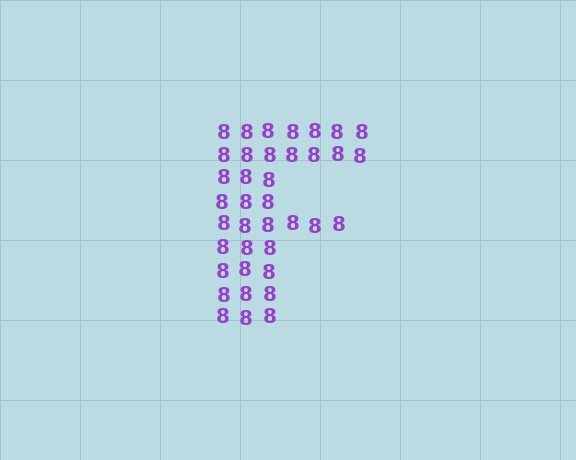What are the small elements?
The small elements are digit 8's.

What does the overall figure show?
The overall figure shows the letter F.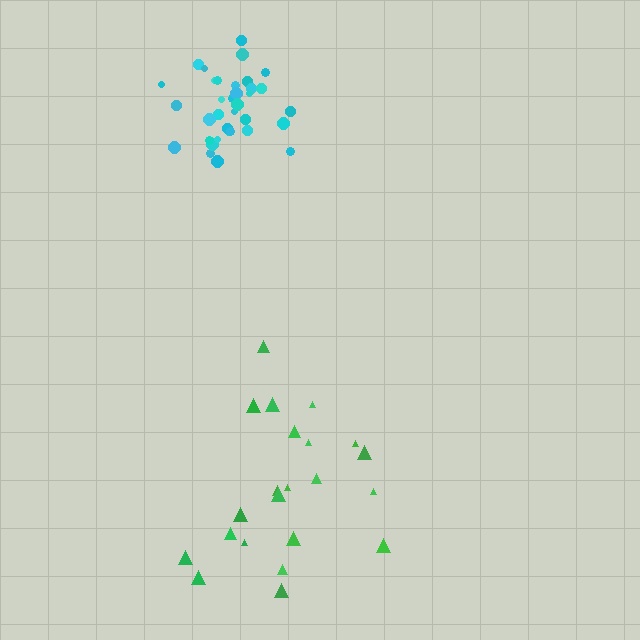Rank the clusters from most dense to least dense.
cyan, green.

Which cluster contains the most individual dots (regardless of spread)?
Cyan (35).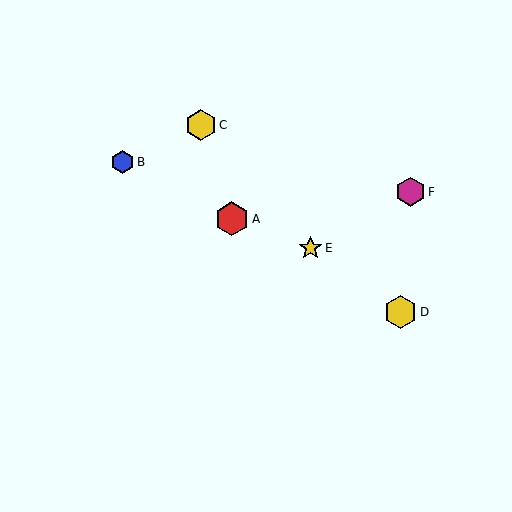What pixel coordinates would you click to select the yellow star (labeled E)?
Click at (310, 248) to select the yellow star E.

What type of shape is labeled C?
Shape C is a yellow hexagon.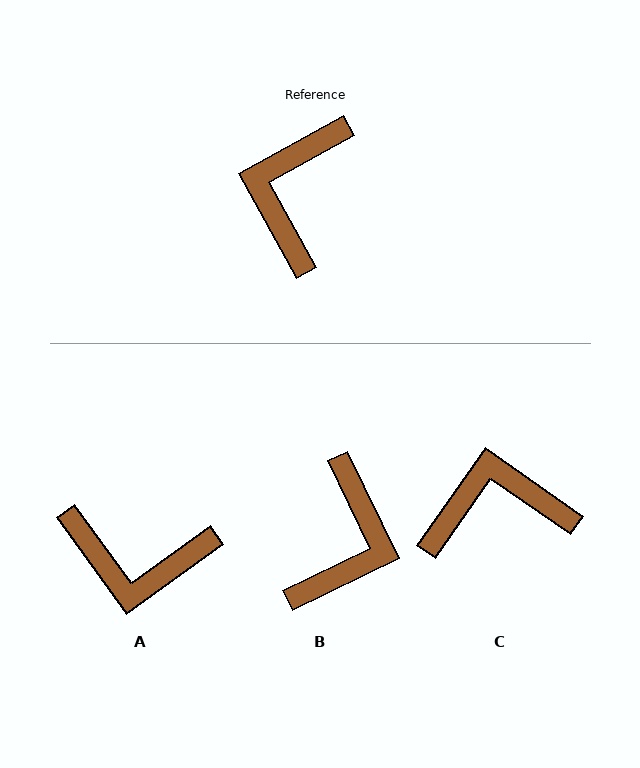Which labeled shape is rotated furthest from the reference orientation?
B, about 177 degrees away.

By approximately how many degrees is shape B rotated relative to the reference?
Approximately 177 degrees counter-clockwise.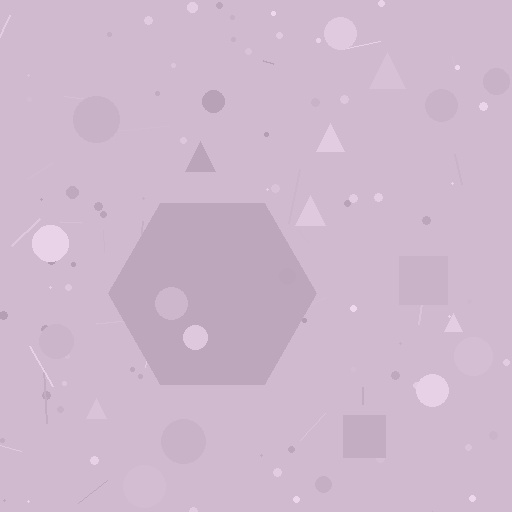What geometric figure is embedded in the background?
A hexagon is embedded in the background.